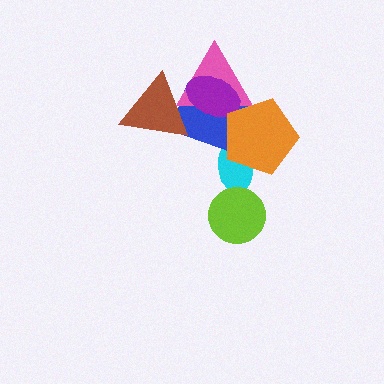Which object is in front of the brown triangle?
The purple ellipse is in front of the brown triangle.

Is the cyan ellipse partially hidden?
Yes, it is partially covered by another shape.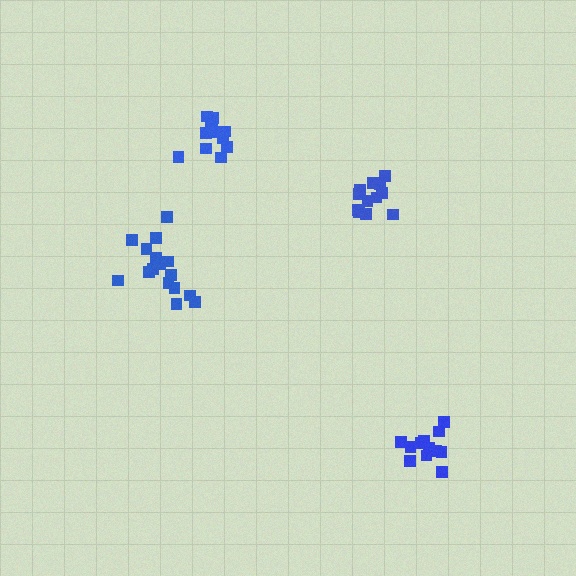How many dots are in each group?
Group 1: 12 dots, Group 2: 16 dots, Group 3: 12 dots, Group 4: 12 dots (52 total).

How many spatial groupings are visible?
There are 4 spatial groupings.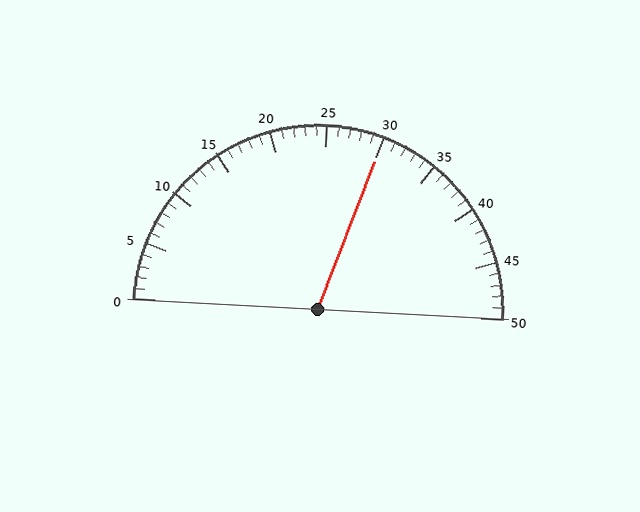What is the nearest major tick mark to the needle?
The nearest major tick mark is 30.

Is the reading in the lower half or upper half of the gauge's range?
The reading is in the upper half of the range (0 to 50).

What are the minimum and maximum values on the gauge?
The gauge ranges from 0 to 50.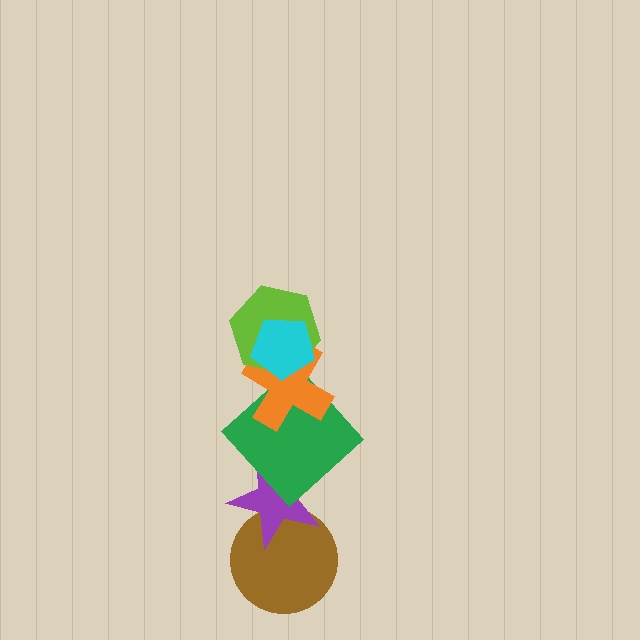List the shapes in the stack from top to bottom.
From top to bottom: the cyan pentagon, the lime hexagon, the orange cross, the green diamond, the purple star, the brown circle.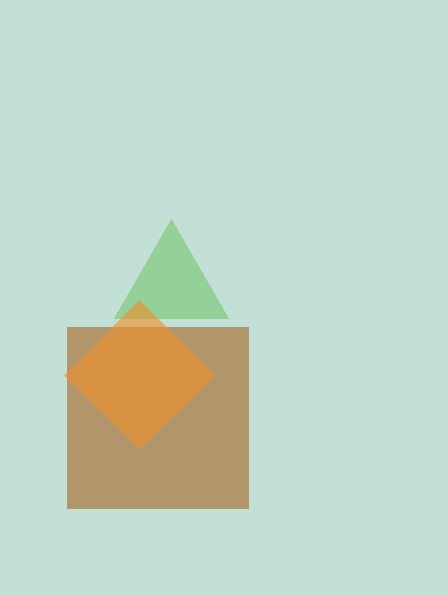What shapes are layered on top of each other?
The layered shapes are: a lime triangle, a brown square, an orange diamond.